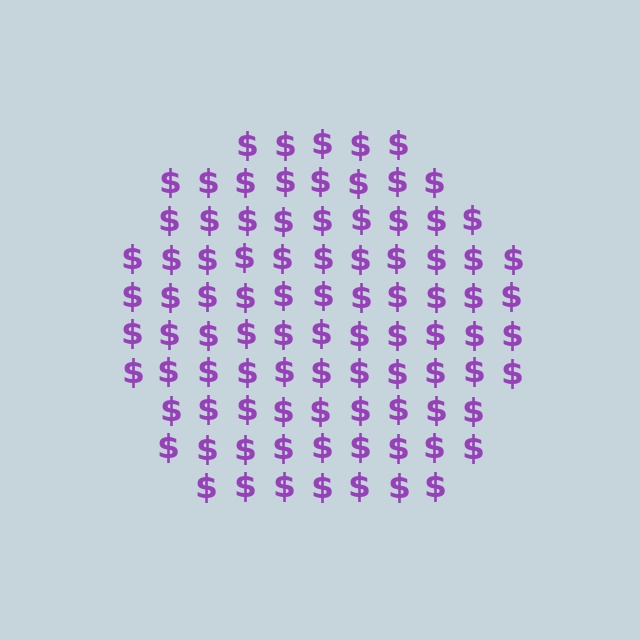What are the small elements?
The small elements are dollar signs.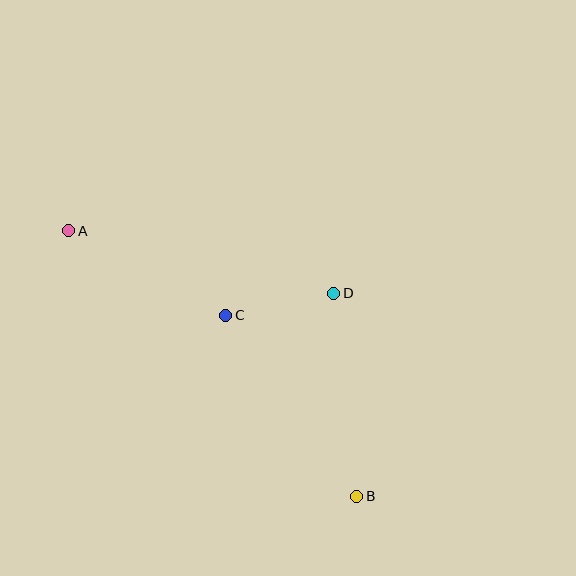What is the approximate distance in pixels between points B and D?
The distance between B and D is approximately 204 pixels.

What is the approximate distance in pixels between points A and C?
The distance between A and C is approximately 179 pixels.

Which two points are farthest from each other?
Points A and B are farthest from each other.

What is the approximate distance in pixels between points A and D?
The distance between A and D is approximately 273 pixels.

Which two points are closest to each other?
Points C and D are closest to each other.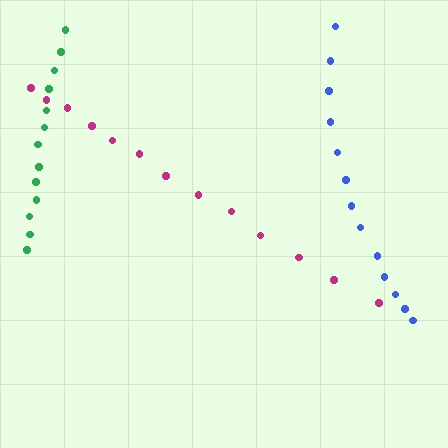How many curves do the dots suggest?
There are 3 distinct paths.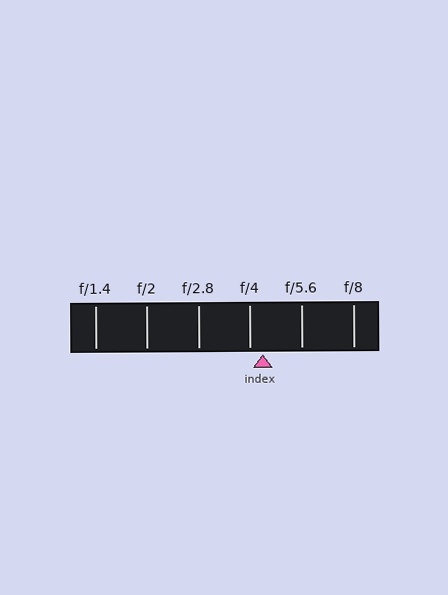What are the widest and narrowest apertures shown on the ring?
The widest aperture shown is f/1.4 and the narrowest is f/8.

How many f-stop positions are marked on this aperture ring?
There are 6 f-stop positions marked.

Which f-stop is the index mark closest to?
The index mark is closest to f/4.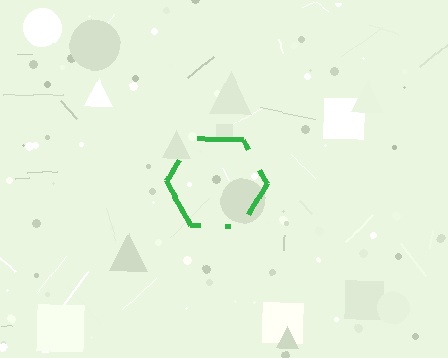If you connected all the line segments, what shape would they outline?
They would outline a hexagon.